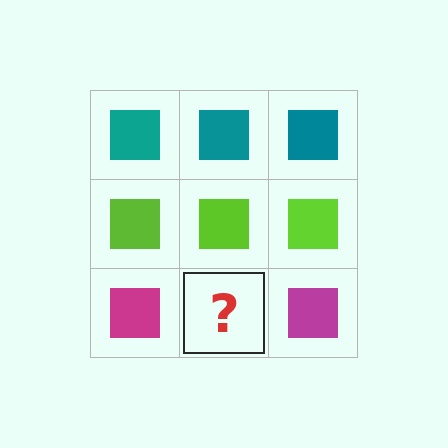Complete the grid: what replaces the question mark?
The question mark should be replaced with a magenta square.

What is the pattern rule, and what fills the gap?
The rule is that each row has a consistent color. The gap should be filled with a magenta square.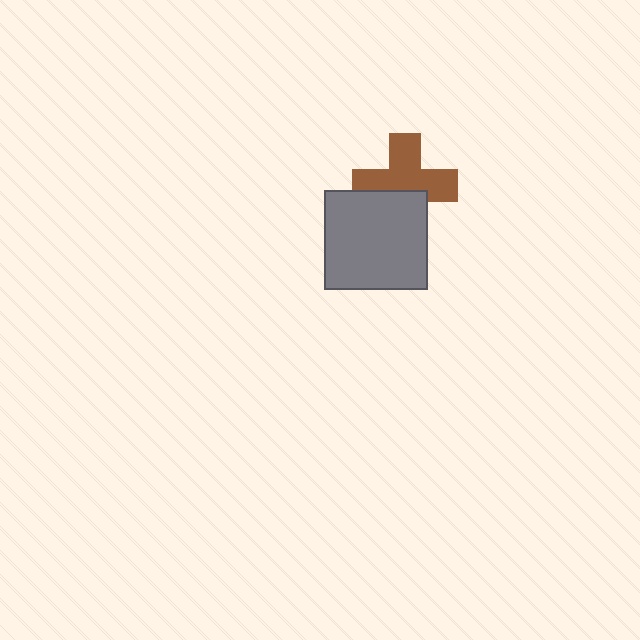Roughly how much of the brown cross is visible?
About half of it is visible (roughly 64%).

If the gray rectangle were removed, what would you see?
You would see the complete brown cross.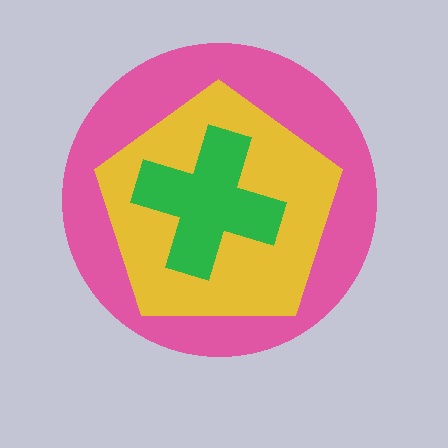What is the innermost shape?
The green cross.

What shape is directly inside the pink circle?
The yellow pentagon.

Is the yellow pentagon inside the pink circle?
Yes.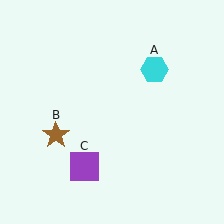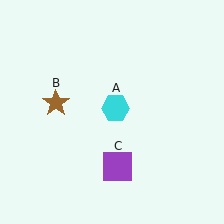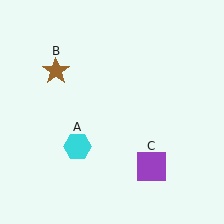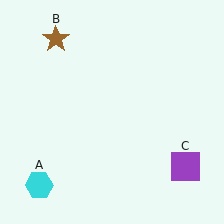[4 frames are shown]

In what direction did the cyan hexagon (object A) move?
The cyan hexagon (object A) moved down and to the left.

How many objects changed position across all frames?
3 objects changed position: cyan hexagon (object A), brown star (object B), purple square (object C).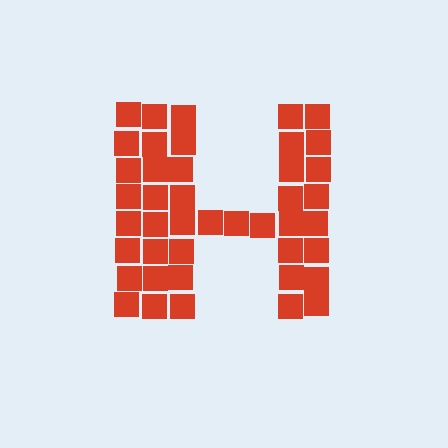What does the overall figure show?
The overall figure shows the letter H.